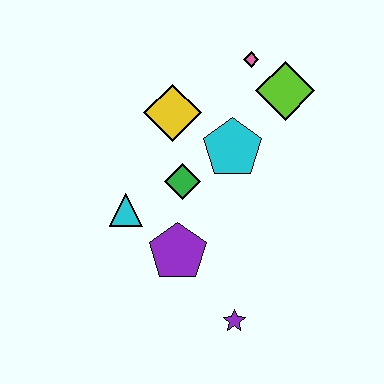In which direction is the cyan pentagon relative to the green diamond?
The cyan pentagon is to the right of the green diamond.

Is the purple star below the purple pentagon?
Yes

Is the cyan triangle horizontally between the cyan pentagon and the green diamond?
No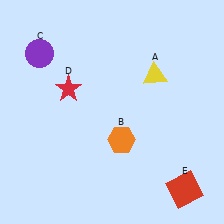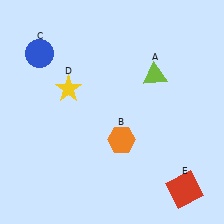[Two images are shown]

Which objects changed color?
A changed from yellow to lime. C changed from purple to blue. D changed from red to yellow.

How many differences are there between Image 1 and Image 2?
There are 3 differences between the two images.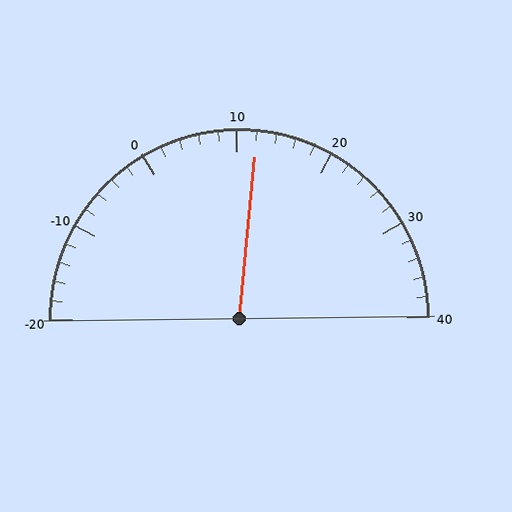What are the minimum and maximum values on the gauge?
The gauge ranges from -20 to 40.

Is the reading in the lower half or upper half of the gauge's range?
The reading is in the upper half of the range (-20 to 40).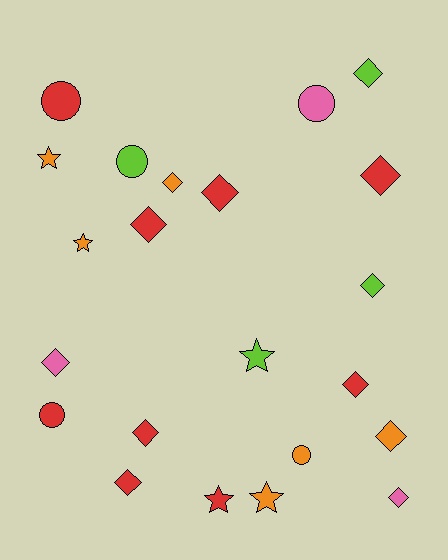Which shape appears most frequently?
Diamond, with 12 objects.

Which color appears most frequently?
Red, with 9 objects.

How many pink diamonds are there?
There are 2 pink diamonds.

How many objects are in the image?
There are 22 objects.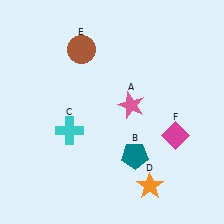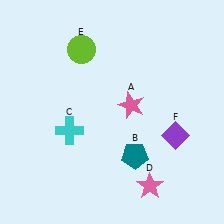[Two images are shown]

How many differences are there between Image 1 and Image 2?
There are 3 differences between the two images.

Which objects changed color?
D changed from orange to pink. E changed from brown to lime. F changed from magenta to purple.